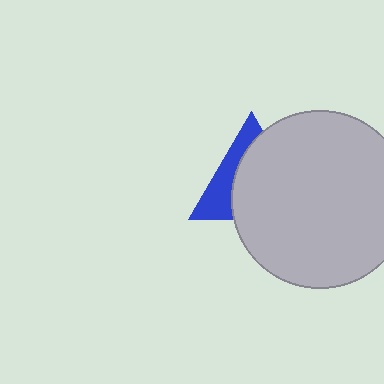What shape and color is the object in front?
The object in front is a light gray circle.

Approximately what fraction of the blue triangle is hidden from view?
Roughly 64% of the blue triangle is hidden behind the light gray circle.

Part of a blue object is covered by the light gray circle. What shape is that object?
It is a triangle.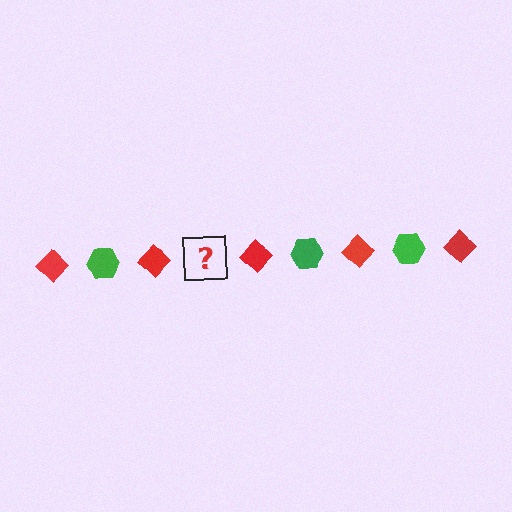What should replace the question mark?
The question mark should be replaced with a green hexagon.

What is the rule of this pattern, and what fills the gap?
The rule is that the pattern alternates between red diamond and green hexagon. The gap should be filled with a green hexagon.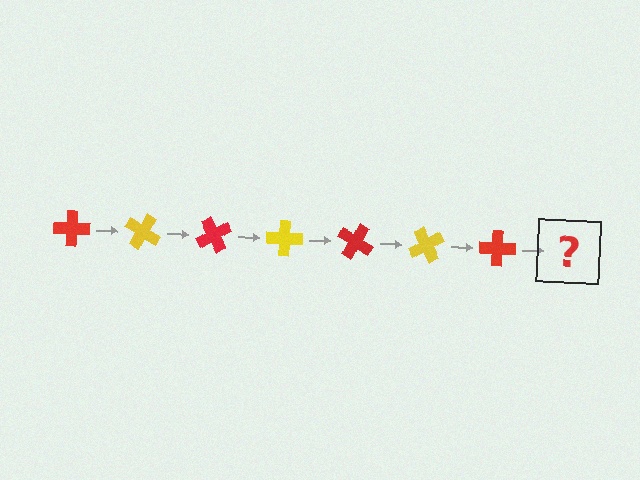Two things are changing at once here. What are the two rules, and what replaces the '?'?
The two rules are that it rotates 30 degrees each step and the color cycles through red and yellow. The '?' should be a yellow cross, rotated 210 degrees from the start.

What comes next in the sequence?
The next element should be a yellow cross, rotated 210 degrees from the start.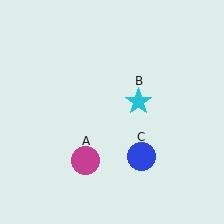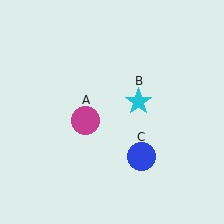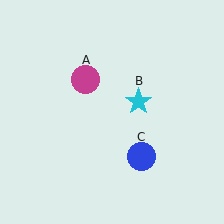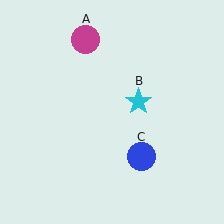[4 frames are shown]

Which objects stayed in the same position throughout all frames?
Cyan star (object B) and blue circle (object C) remained stationary.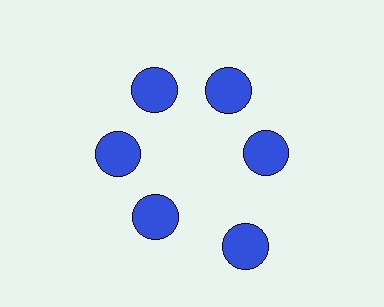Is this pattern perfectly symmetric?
No. The 6 blue circles are arranged in a ring, but one element near the 5 o'clock position is pushed outward from the center, breaking the 6-fold rotational symmetry.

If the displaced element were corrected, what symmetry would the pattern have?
It would have 6-fold rotational symmetry — the pattern would map onto itself every 60 degrees.